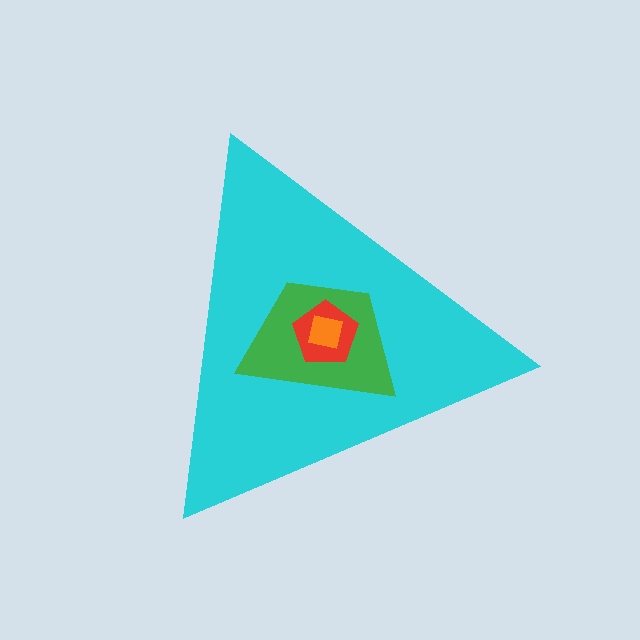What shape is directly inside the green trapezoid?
The red pentagon.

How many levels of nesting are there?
4.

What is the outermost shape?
The cyan triangle.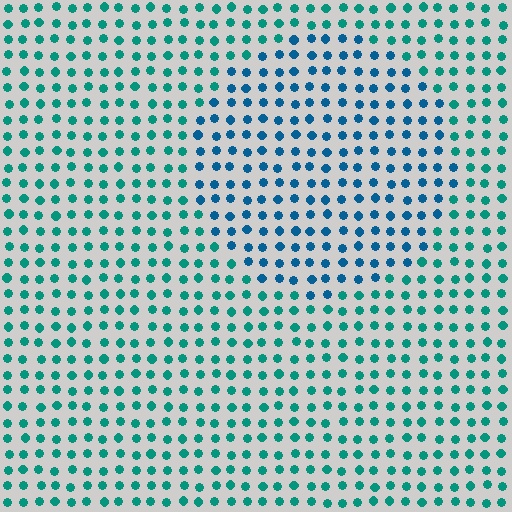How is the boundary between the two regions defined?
The boundary is defined purely by a slight shift in hue (about 32 degrees). Spacing, size, and orientation are identical on both sides.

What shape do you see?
I see a circle.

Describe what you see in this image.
The image is filled with small teal elements in a uniform arrangement. A circle-shaped region is visible where the elements are tinted to a slightly different hue, forming a subtle color boundary.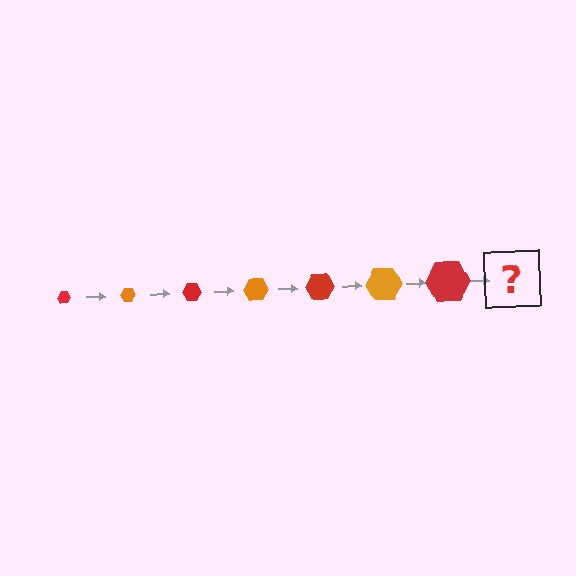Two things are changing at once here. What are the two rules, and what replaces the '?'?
The two rules are that the hexagon grows larger each step and the color cycles through red and orange. The '?' should be an orange hexagon, larger than the previous one.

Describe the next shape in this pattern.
It should be an orange hexagon, larger than the previous one.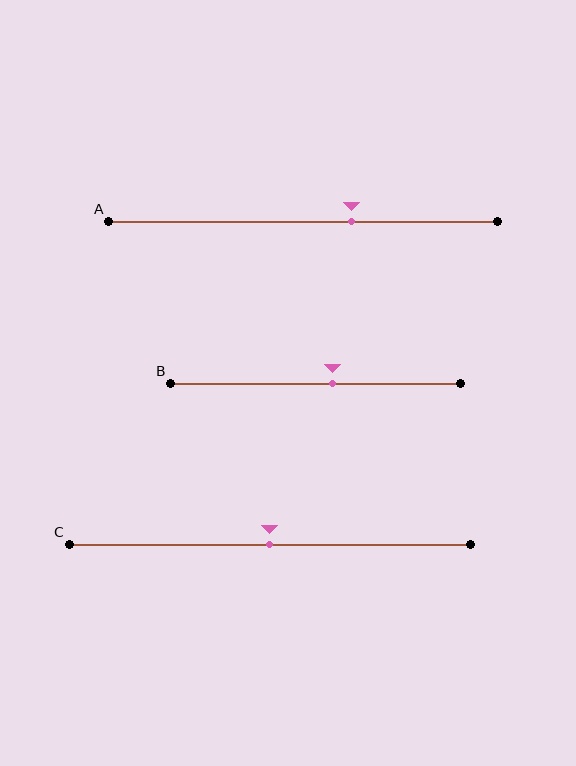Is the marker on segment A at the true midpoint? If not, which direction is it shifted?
No, the marker on segment A is shifted to the right by about 12% of the segment length.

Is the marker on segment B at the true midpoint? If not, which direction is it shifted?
No, the marker on segment B is shifted to the right by about 6% of the segment length.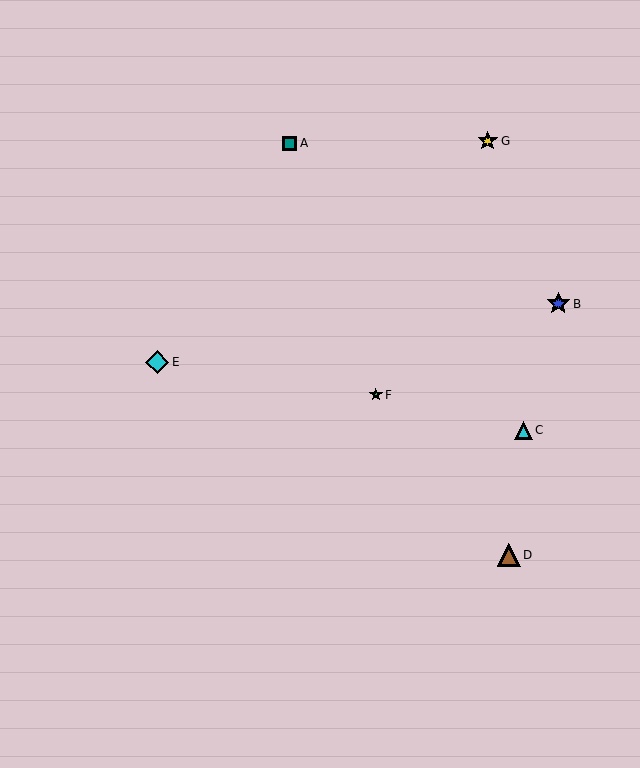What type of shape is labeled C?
Shape C is a cyan triangle.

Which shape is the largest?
The blue star (labeled B) is the largest.